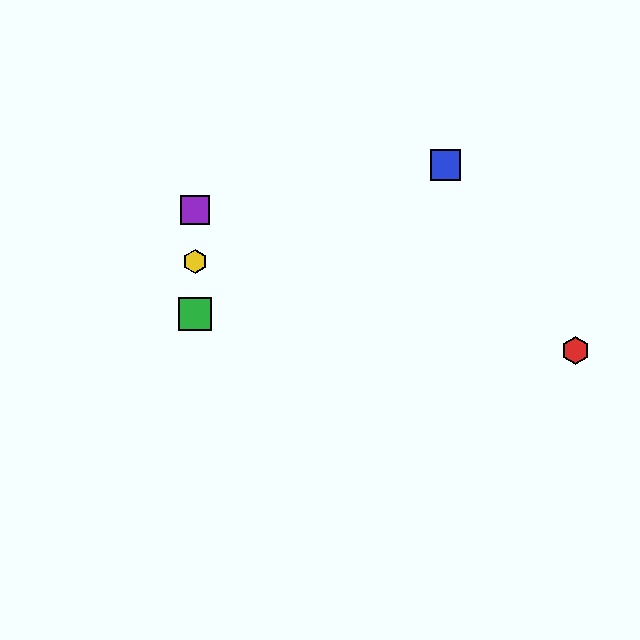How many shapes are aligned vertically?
3 shapes (the green square, the yellow hexagon, the purple square) are aligned vertically.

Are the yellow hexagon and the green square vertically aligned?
Yes, both are at x≈195.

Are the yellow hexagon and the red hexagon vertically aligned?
No, the yellow hexagon is at x≈195 and the red hexagon is at x≈576.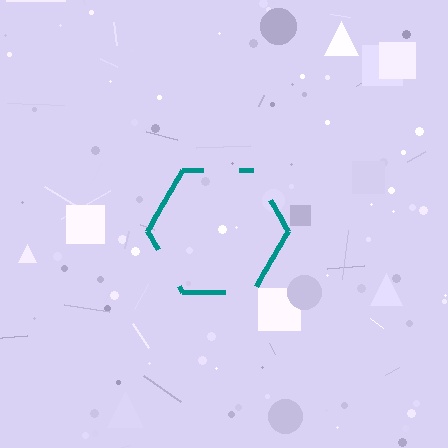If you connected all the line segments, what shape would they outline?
They would outline a hexagon.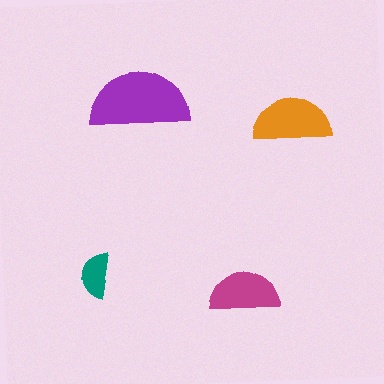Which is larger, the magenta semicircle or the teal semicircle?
The magenta one.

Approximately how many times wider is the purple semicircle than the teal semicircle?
About 2 times wider.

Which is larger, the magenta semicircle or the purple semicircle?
The purple one.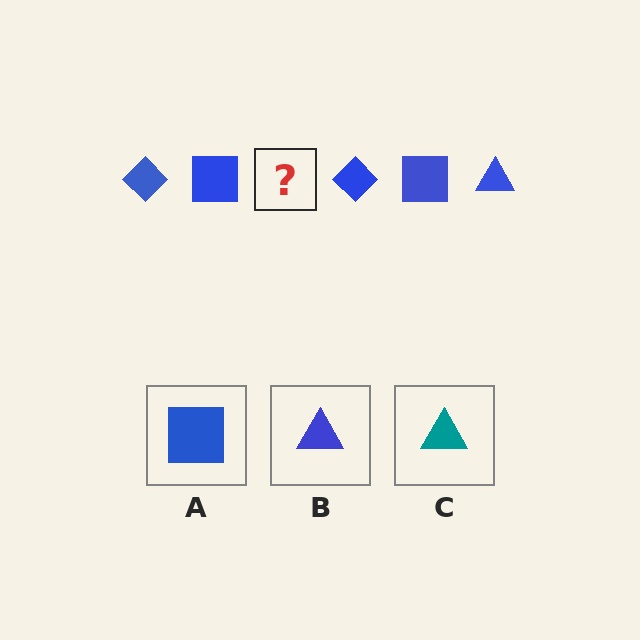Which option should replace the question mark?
Option B.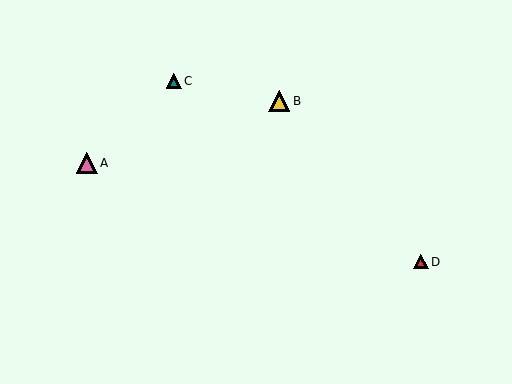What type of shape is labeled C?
Shape C is a teal triangle.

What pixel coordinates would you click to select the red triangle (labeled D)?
Click at (421, 262) to select the red triangle D.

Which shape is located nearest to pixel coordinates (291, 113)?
The yellow triangle (labeled B) at (279, 101) is nearest to that location.